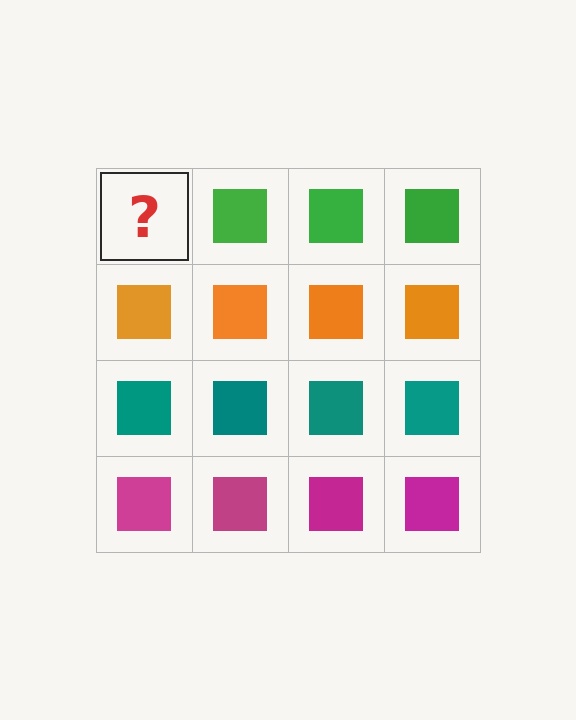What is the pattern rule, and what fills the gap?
The rule is that each row has a consistent color. The gap should be filled with a green square.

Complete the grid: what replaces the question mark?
The question mark should be replaced with a green square.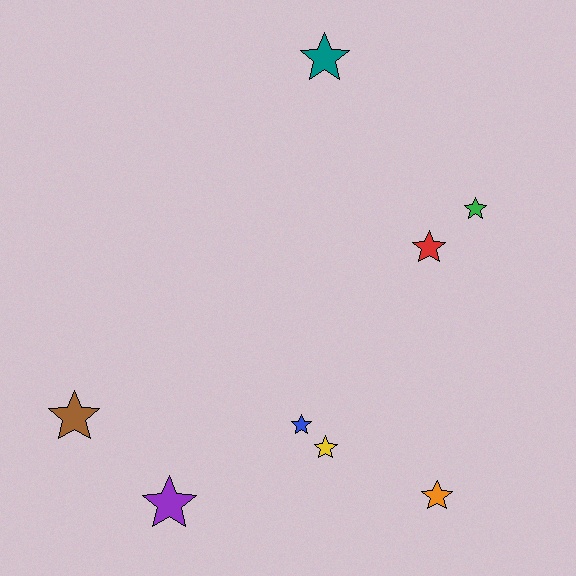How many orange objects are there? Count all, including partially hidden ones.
There is 1 orange object.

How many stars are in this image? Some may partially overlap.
There are 8 stars.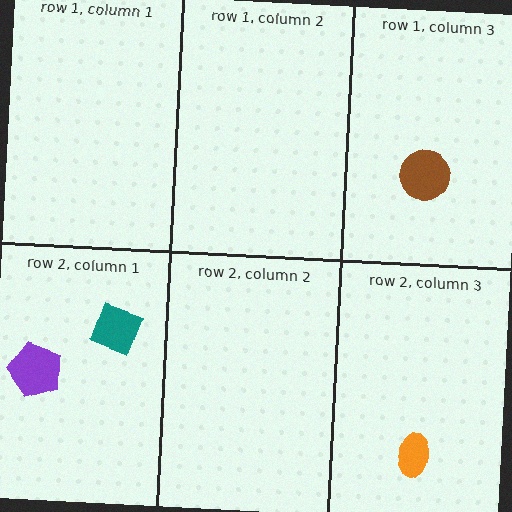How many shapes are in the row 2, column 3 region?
1.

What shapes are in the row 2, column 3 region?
The orange ellipse.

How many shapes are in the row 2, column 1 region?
2.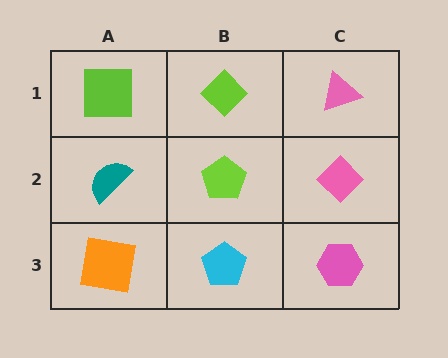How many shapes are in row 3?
3 shapes.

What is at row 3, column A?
An orange square.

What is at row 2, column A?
A teal semicircle.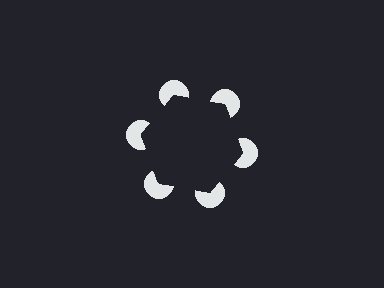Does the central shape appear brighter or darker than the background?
It typically appears slightly darker than the background, even though no actual brightness change is drawn.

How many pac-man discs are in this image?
There are 6 — one at each vertex of the illusory hexagon.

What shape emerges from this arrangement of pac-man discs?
An illusory hexagon — its edges are inferred from the aligned wedge cuts in the pac-man discs, not physically drawn.